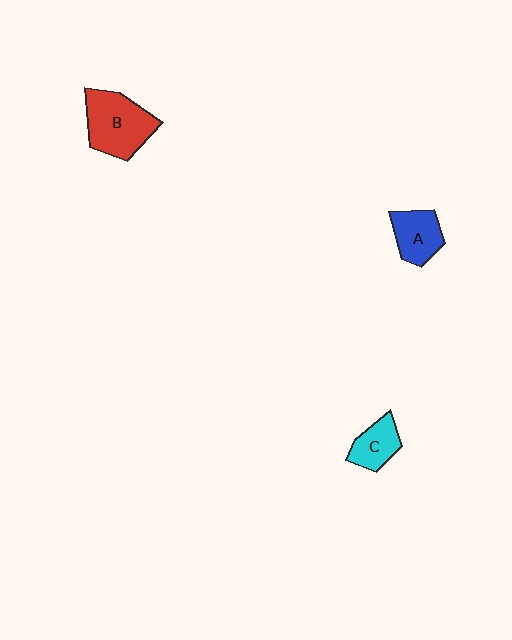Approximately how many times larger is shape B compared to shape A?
Approximately 1.6 times.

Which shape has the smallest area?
Shape C (cyan).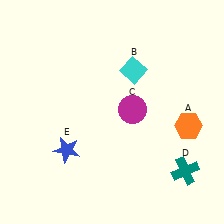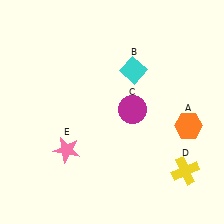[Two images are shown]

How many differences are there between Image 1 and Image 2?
There are 2 differences between the two images.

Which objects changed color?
D changed from teal to yellow. E changed from blue to pink.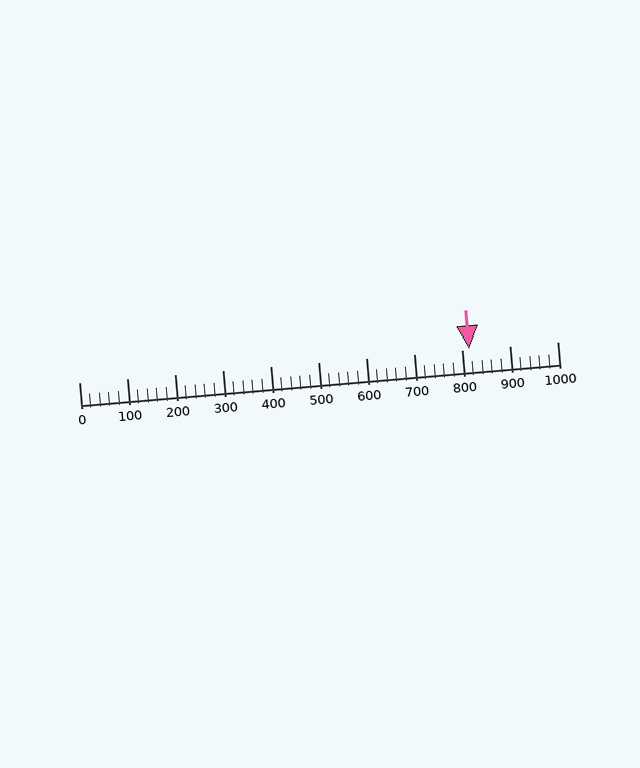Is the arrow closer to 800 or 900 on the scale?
The arrow is closer to 800.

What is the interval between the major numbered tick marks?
The major tick marks are spaced 100 units apart.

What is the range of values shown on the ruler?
The ruler shows values from 0 to 1000.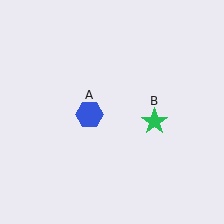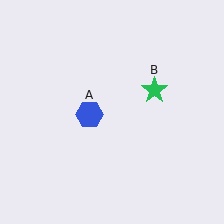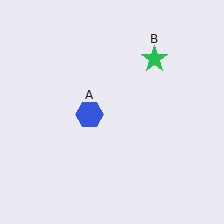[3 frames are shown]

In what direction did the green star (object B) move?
The green star (object B) moved up.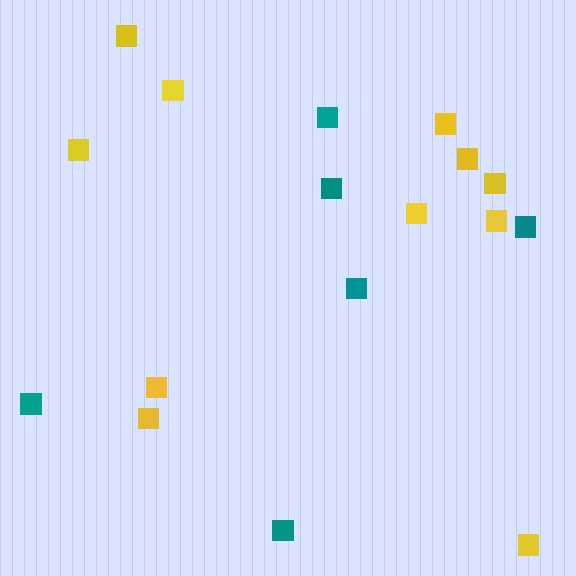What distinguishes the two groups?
There are 2 groups: one group of yellow squares (11) and one group of teal squares (6).